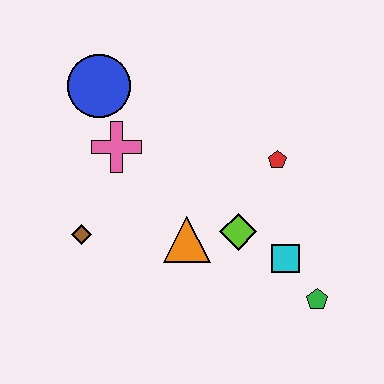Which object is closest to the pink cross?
The blue circle is closest to the pink cross.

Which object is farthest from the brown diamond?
The green pentagon is farthest from the brown diamond.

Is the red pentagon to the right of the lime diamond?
Yes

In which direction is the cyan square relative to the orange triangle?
The cyan square is to the right of the orange triangle.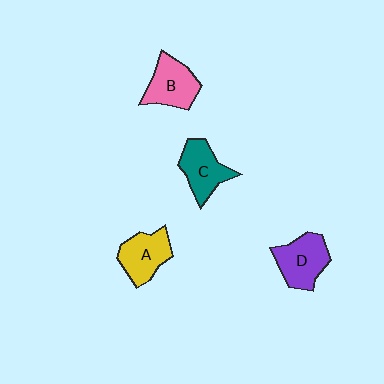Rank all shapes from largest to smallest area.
From largest to smallest: D (purple), B (pink), A (yellow), C (teal).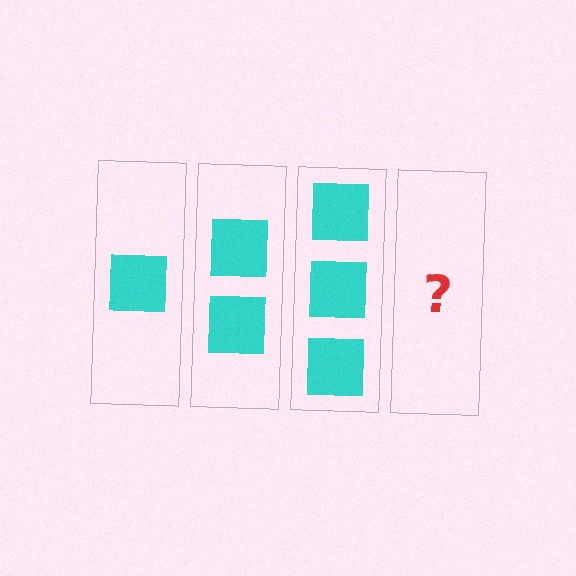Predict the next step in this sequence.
The next step is 4 squares.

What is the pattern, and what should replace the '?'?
The pattern is that each step adds one more square. The '?' should be 4 squares.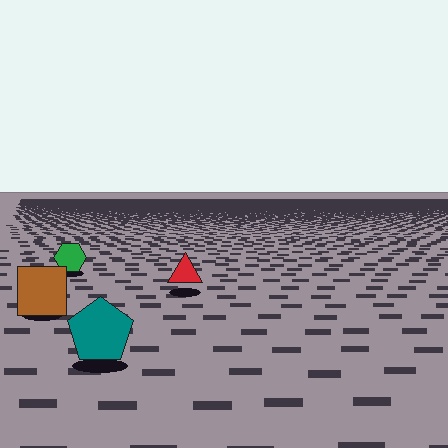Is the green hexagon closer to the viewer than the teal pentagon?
No. The teal pentagon is closer — you can tell from the texture gradient: the ground texture is coarser near it.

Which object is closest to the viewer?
The teal pentagon is closest. The texture marks near it are larger and more spread out.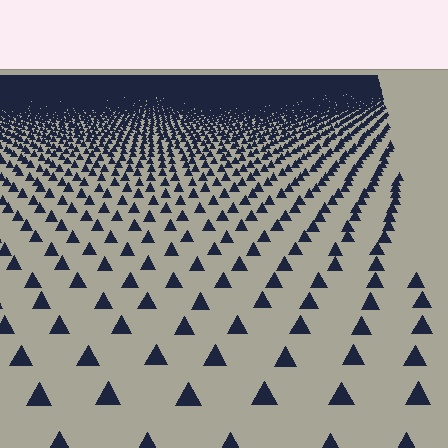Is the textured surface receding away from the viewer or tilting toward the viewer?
The surface is receding away from the viewer. Texture elements get smaller and denser toward the top.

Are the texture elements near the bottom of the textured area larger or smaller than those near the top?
Larger. Near the bottom, elements are closer to the viewer and appear at a bigger on-screen size.